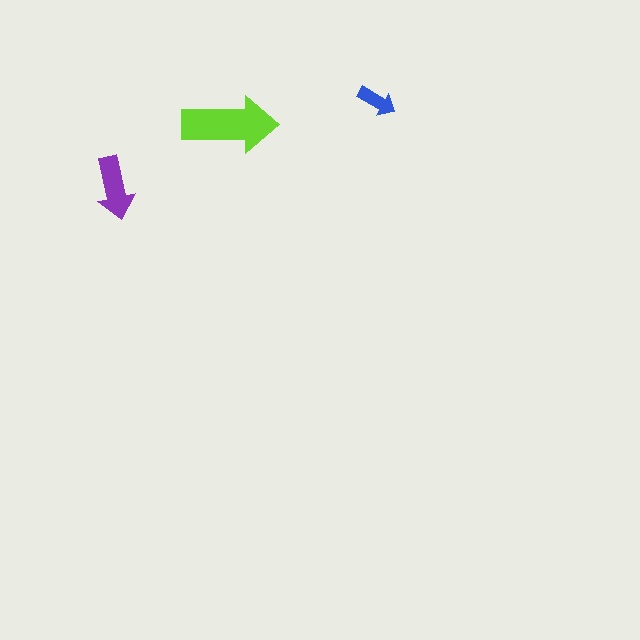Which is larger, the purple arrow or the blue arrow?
The purple one.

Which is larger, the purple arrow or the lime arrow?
The lime one.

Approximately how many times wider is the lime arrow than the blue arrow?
About 2.5 times wider.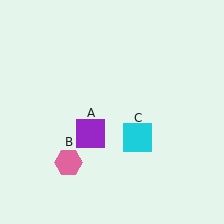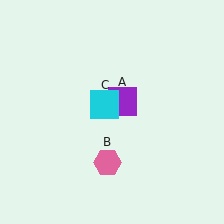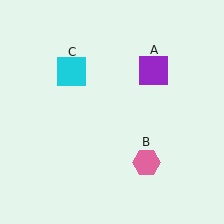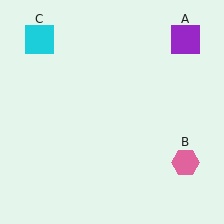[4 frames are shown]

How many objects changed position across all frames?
3 objects changed position: purple square (object A), pink hexagon (object B), cyan square (object C).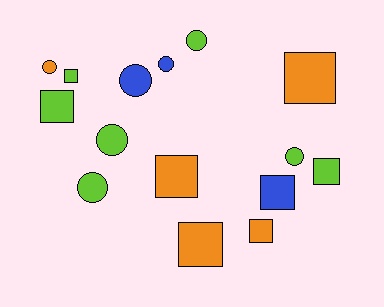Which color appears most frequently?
Lime, with 7 objects.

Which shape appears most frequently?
Square, with 8 objects.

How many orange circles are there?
There is 1 orange circle.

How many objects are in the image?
There are 15 objects.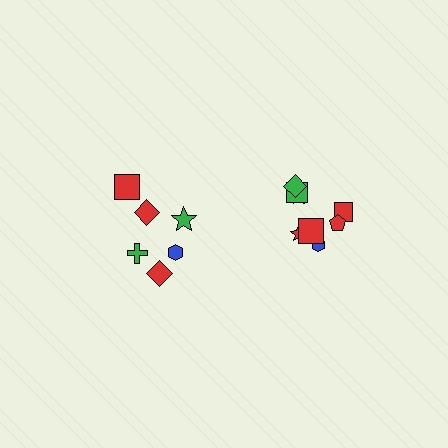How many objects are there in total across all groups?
There are 14 objects.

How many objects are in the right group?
There are 8 objects.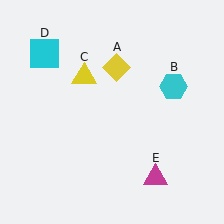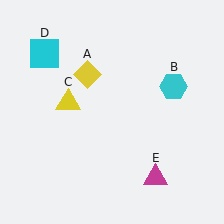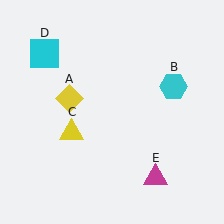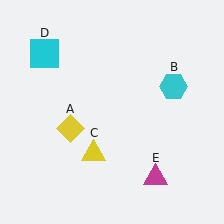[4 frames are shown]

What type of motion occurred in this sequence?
The yellow diamond (object A), yellow triangle (object C) rotated counterclockwise around the center of the scene.